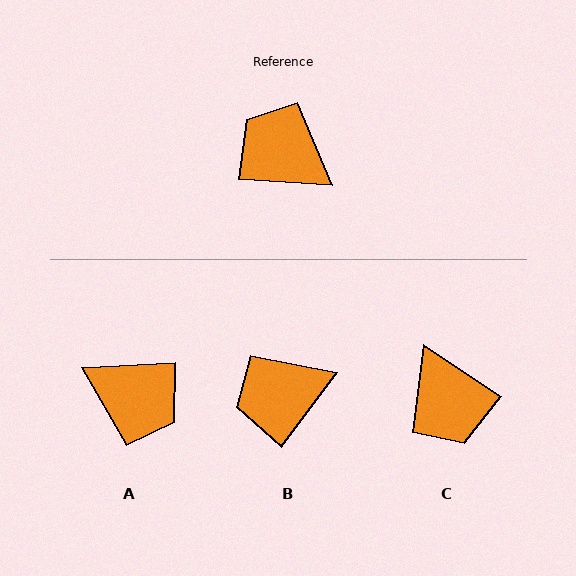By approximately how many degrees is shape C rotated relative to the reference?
Approximately 150 degrees counter-clockwise.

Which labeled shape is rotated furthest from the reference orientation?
A, about 173 degrees away.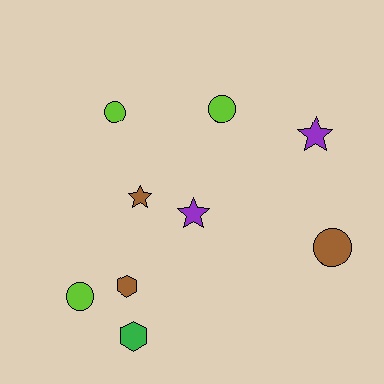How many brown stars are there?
There is 1 brown star.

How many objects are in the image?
There are 9 objects.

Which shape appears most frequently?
Circle, with 4 objects.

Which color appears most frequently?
Lime, with 3 objects.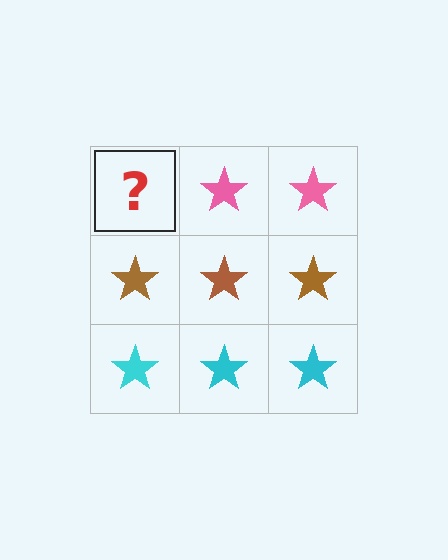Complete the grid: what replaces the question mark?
The question mark should be replaced with a pink star.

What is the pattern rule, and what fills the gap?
The rule is that each row has a consistent color. The gap should be filled with a pink star.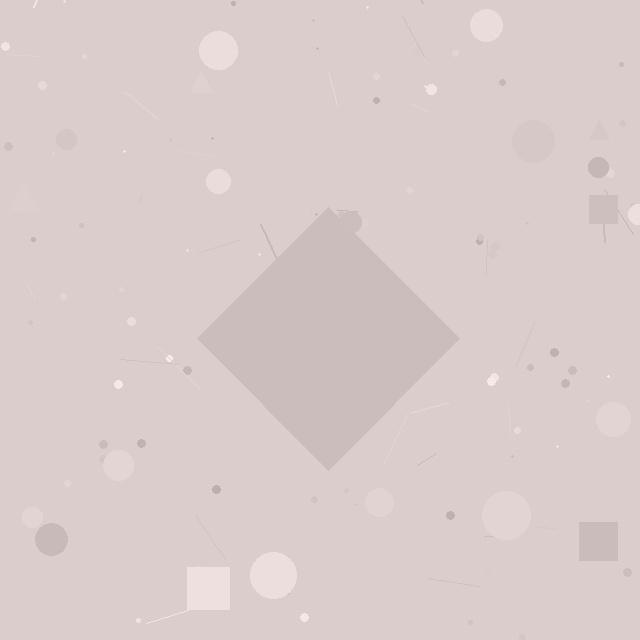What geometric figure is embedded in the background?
A diamond is embedded in the background.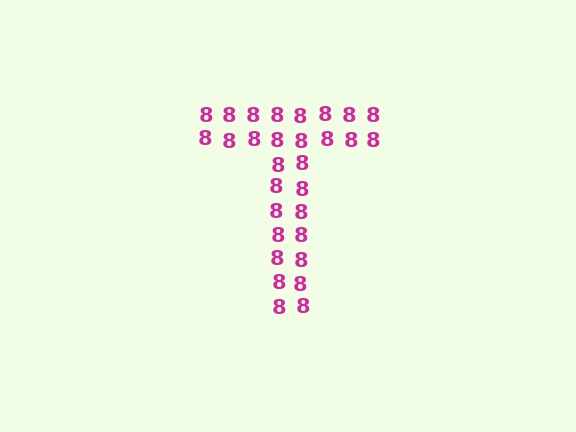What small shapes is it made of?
It is made of small digit 8's.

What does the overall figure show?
The overall figure shows the letter T.